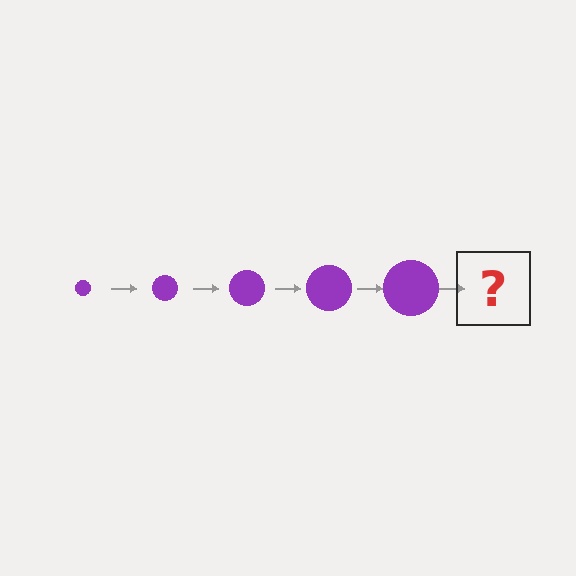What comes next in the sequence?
The next element should be a purple circle, larger than the previous one.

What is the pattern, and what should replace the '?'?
The pattern is that the circle gets progressively larger each step. The '?' should be a purple circle, larger than the previous one.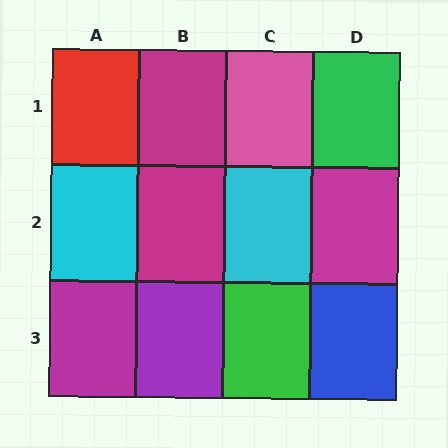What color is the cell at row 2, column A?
Cyan.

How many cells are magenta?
4 cells are magenta.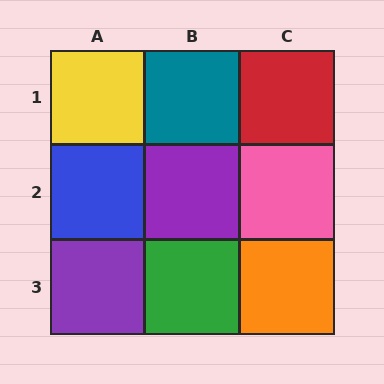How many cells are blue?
1 cell is blue.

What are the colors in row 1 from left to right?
Yellow, teal, red.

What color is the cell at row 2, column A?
Blue.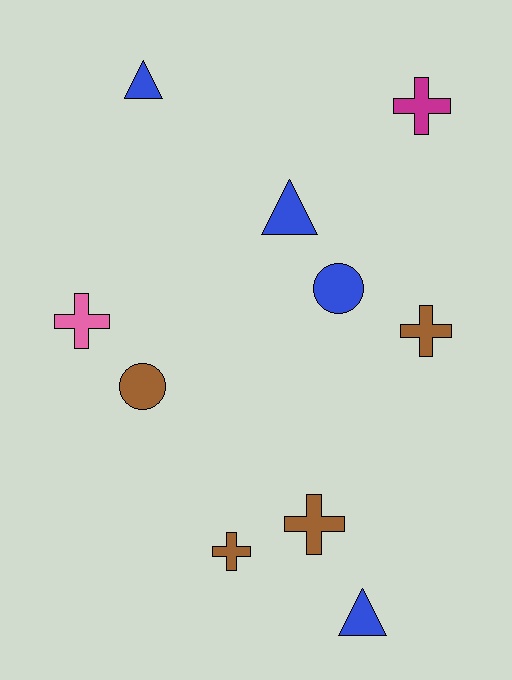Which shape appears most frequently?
Cross, with 5 objects.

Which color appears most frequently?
Brown, with 4 objects.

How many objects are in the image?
There are 10 objects.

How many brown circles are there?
There is 1 brown circle.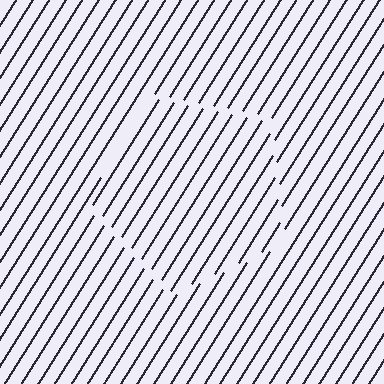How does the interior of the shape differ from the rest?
The interior of the shape contains the same grating, shifted by half a period — the contour is defined by the phase discontinuity where line-ends from the inner and outer gratings abut.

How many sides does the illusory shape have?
5 sides — the line-ends trace a pentagon.